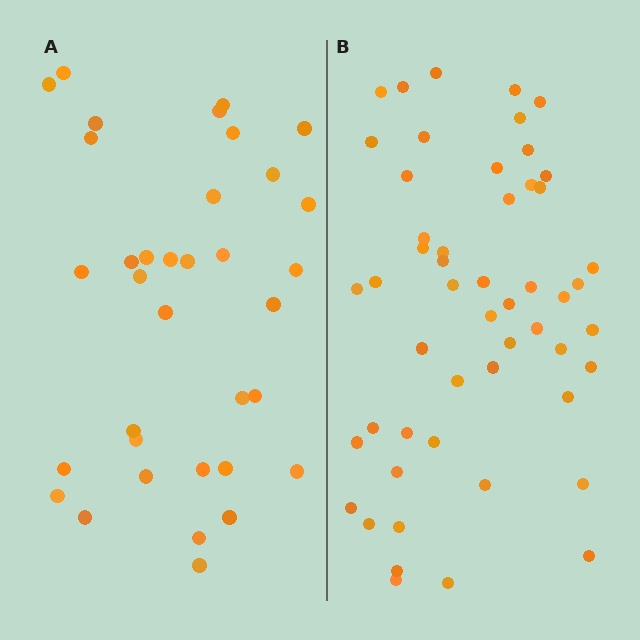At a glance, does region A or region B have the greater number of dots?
Region B (the right region) has more dots.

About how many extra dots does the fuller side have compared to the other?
Region B has approximately 15 more dots than region A.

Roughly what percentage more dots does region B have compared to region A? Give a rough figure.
About 50% more.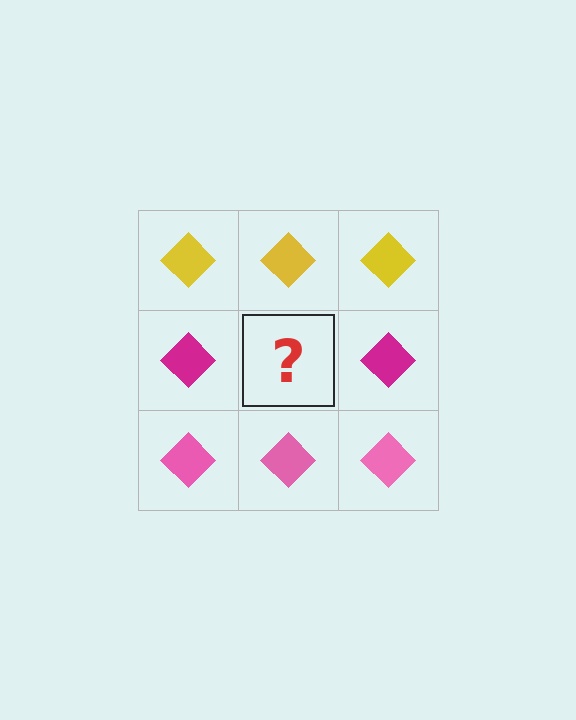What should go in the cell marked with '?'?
The missing cell should contain a magenta diamond.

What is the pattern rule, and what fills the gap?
The rule is that each row has a consistent color. The gap should be filled with a magenta diamond.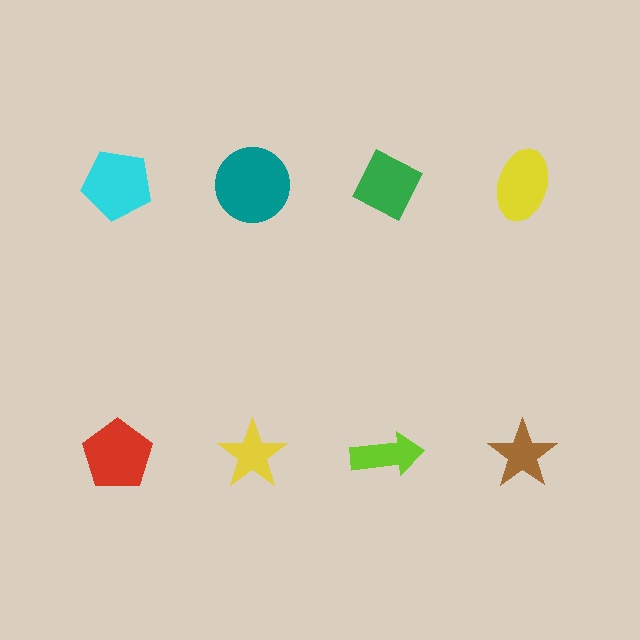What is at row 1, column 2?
A teal circle.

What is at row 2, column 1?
A red pentagon.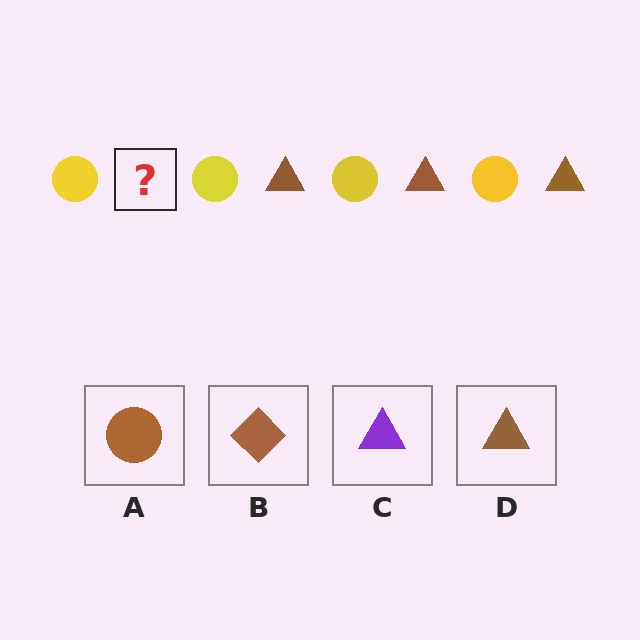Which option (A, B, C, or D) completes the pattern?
D.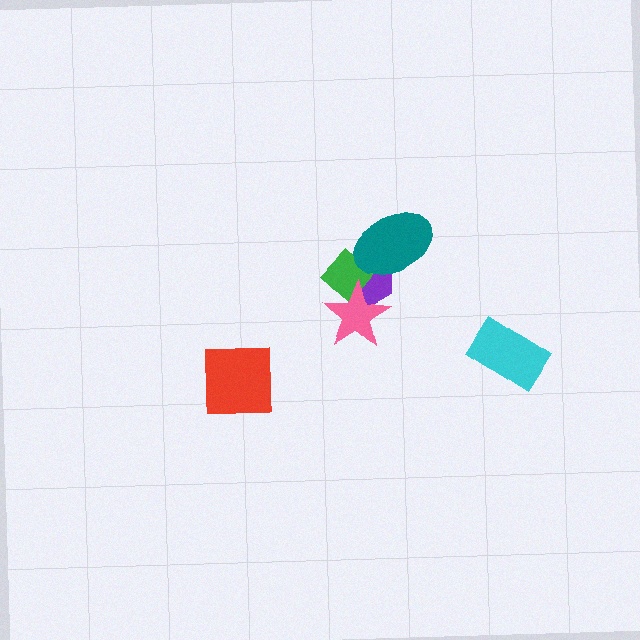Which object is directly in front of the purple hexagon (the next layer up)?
The green diamond is directly in front of the purple hexagon.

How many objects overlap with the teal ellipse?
2 objects overlap with the teal ellipse.